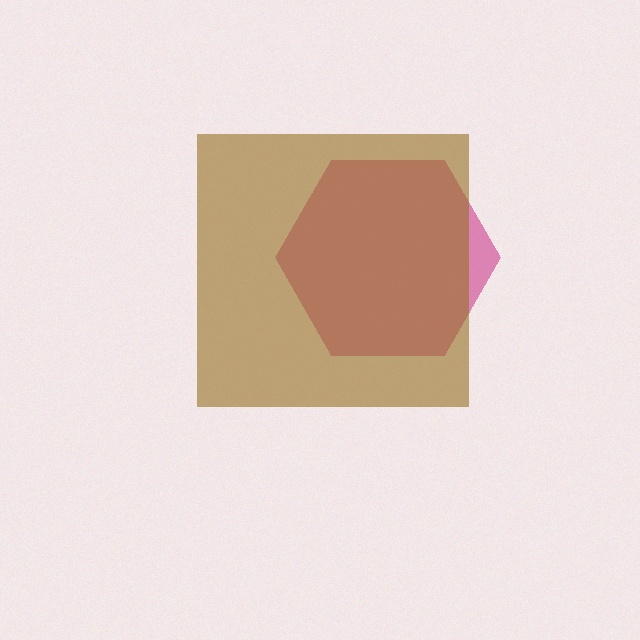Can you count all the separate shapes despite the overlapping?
Yes, there are 2 separate shapes.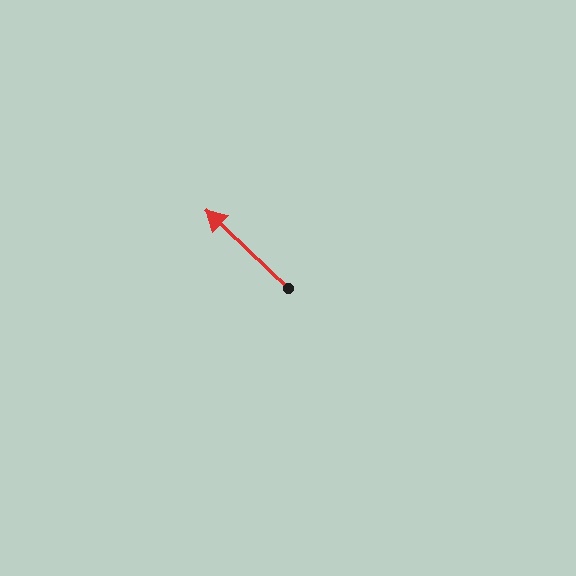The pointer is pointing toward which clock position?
Roughly 10 o'clock.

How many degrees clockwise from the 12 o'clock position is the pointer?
Approximately 314 degrees.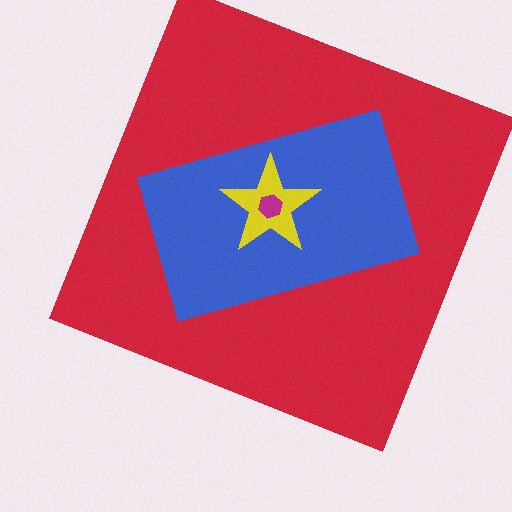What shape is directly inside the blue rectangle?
The yellow star.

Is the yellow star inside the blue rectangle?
Yes.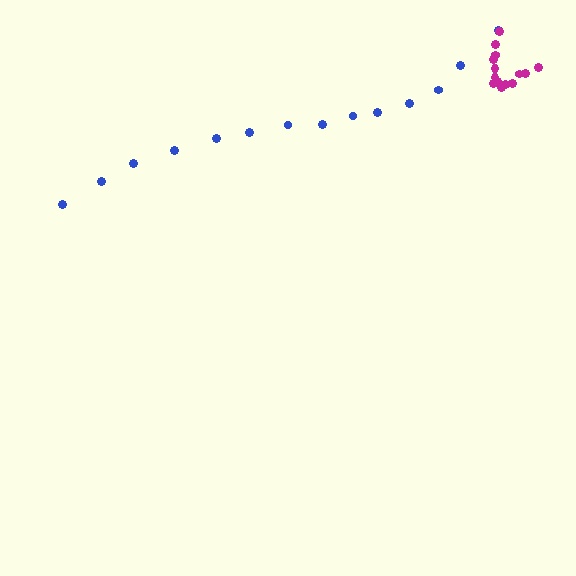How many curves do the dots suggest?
There are 2 distinct paths.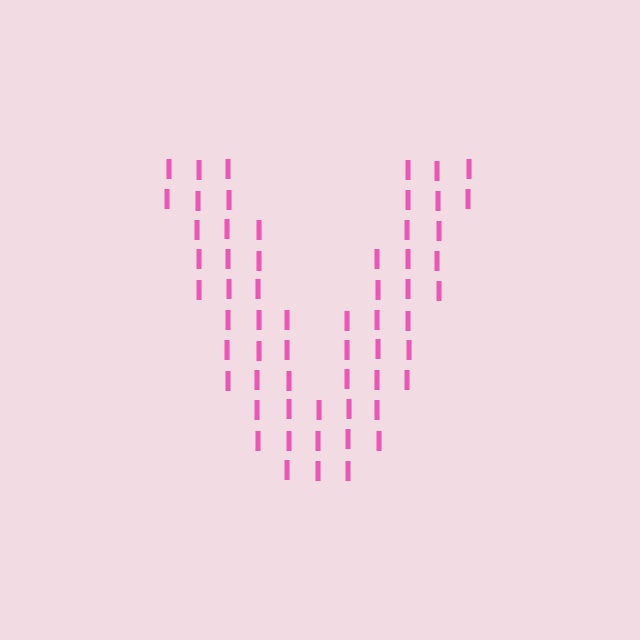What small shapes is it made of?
It is made of small letter I's.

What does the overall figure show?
The overall figure shows the letter V.